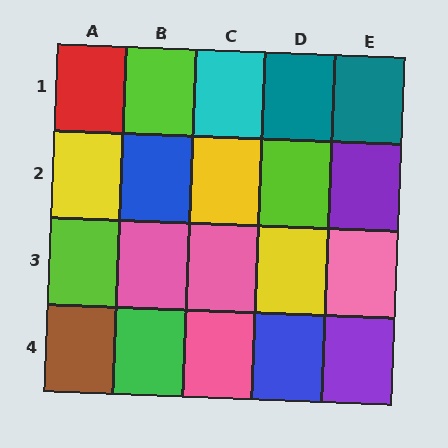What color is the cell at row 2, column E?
Purple.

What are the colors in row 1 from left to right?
Red, lime, cyan, teal, teal.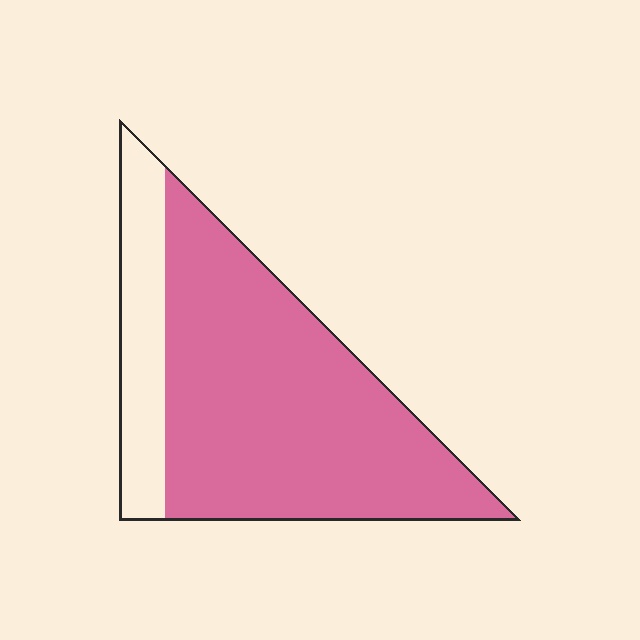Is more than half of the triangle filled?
Yes.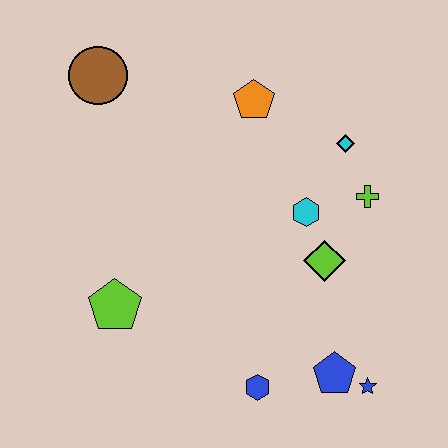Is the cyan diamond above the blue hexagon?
Yes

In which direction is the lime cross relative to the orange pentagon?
The lime cross is to the right of the orange pentagon.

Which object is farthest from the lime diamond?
The brown circle is farthest from the lime diamond.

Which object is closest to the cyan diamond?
The lime cross is closest to the cyan diamond.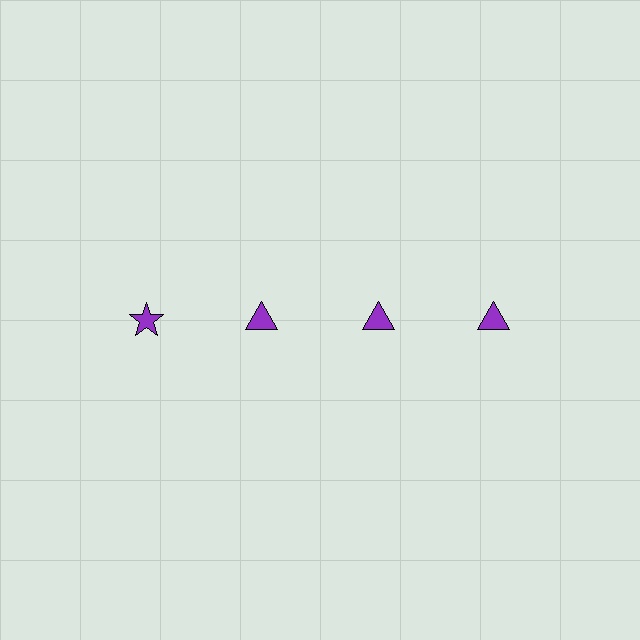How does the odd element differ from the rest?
It has a different shape: star instead of triangle.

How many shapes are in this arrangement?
There are 4 shapes arranged in a grid pattern.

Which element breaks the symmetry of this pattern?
The purple star in the top row, leftmost column breaks the symmetry. All other shapes are purple triangles.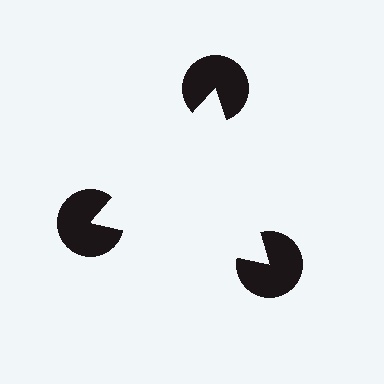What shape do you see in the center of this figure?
An illusory triangle — its edges are inferred from the aligned wedge cuts in the pac-man discs, not physically drawn.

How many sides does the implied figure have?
3 sides.